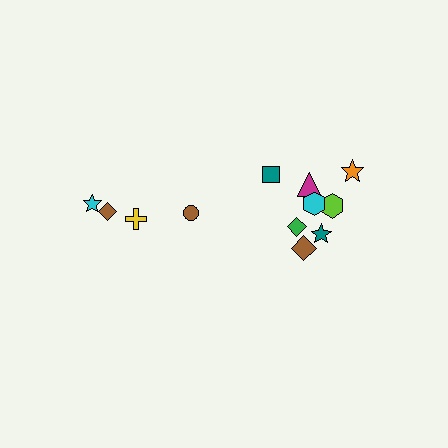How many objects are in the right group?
There are 8 objects.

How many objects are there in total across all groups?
There are 12 objects.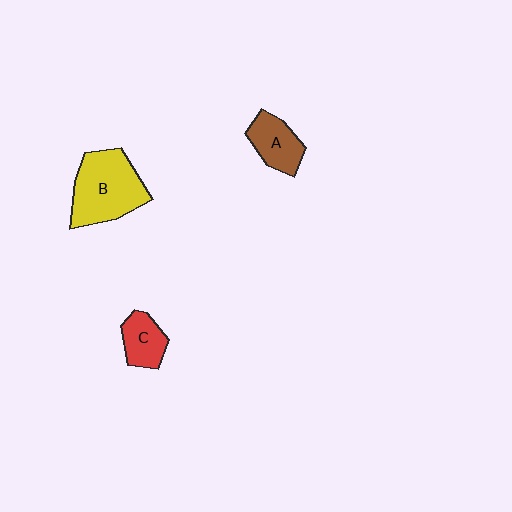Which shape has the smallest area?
Shape C (red).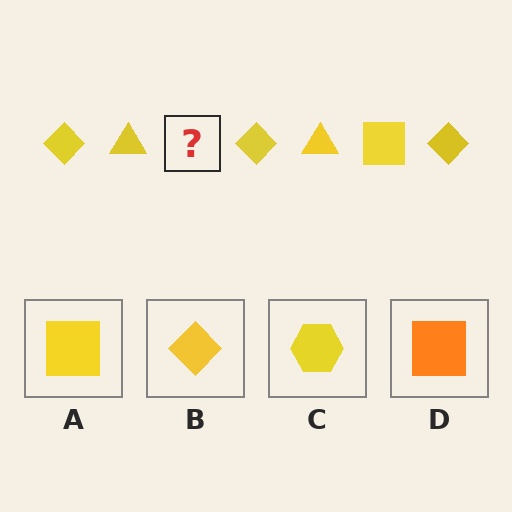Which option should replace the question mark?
Option A.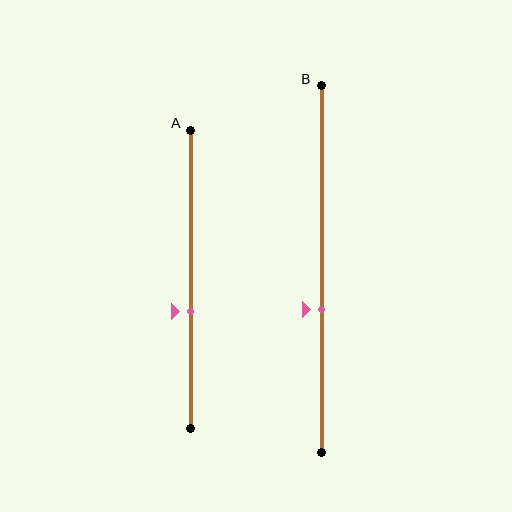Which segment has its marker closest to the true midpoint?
Segment A has its marker closest to the true midpoint.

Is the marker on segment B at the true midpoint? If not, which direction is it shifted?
No, the marker on segment B is shifted downward by about 11% of the segment length.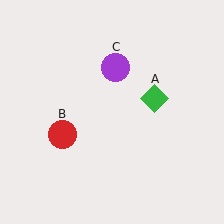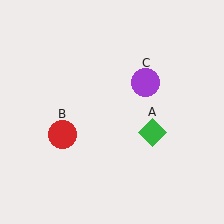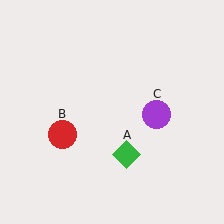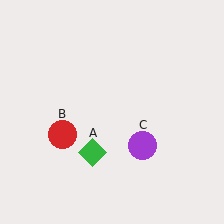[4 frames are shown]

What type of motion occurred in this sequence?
The green diamond (object A), purple circle (object C) rotated clockwise around the center of the scene.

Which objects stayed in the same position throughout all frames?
Red circle (object B) remained stationary.